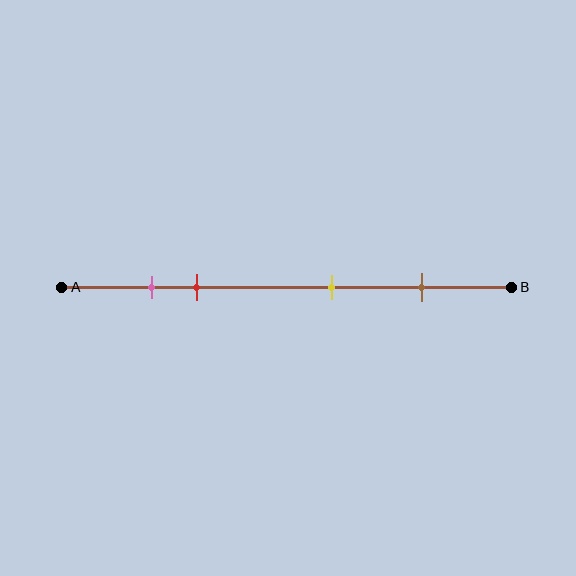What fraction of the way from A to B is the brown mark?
The brown mark is approximately 80% (0.8) of the way from A to B.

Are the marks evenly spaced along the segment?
No, the marks are not evenly spaced.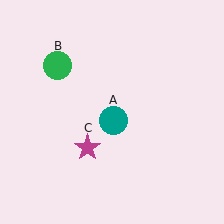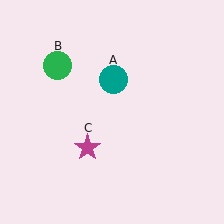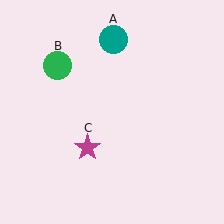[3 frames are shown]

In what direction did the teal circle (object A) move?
The teal circle (object A) moved up.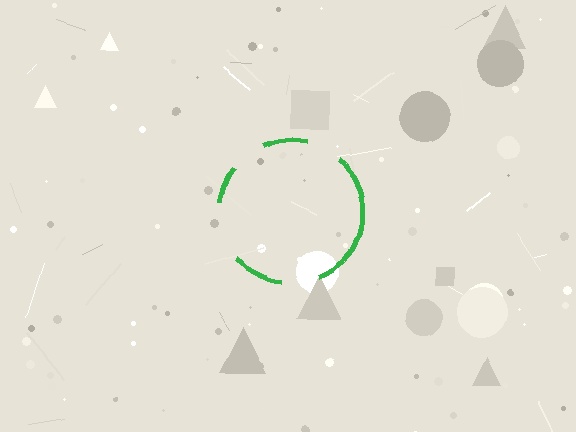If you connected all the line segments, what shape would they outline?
They would outline a circle.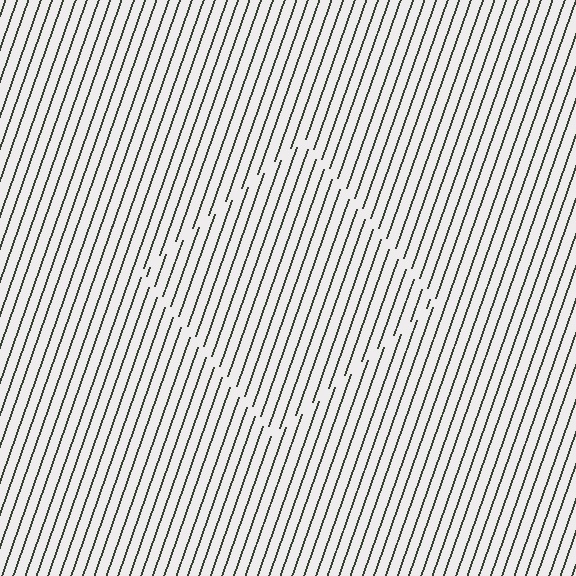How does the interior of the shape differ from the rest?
The interior of the shape contains the same grating, shifted by half a period — the contour is defined by the phase discontinuity where line-ends from the inner and outer gratings abut.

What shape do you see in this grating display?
An illusory square. The interior of the shape contains the same grating, shifted by half a period — the contour is defined by the phase discontinuity where line-ends from the inner and outer gratings abut.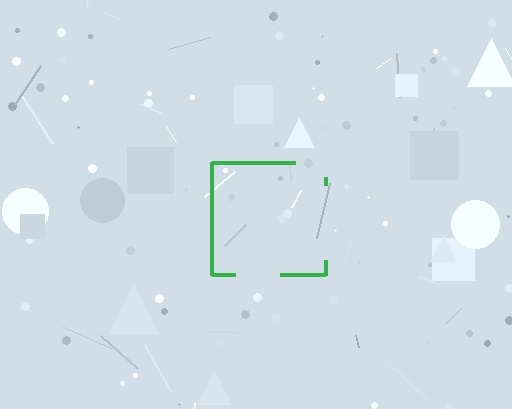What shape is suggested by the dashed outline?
The dashed outline suggests a square.